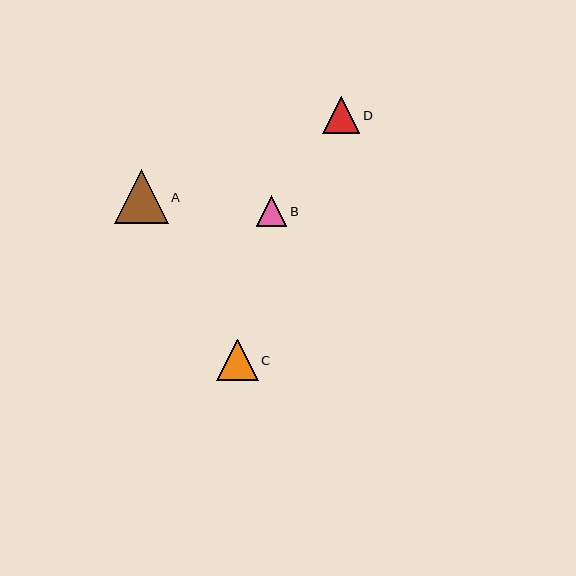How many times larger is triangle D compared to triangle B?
Triangle D is approximately 1.2 times the size of triangle B.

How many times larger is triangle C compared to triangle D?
Triangle C is approximately 1.1 times the size of triangle D.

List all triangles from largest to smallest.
From largest to smallest: A, C, D, B.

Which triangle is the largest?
Triangle A is the largest with a size of approximately 54 pixels.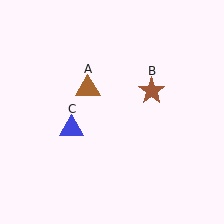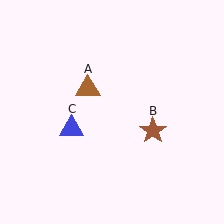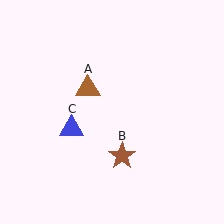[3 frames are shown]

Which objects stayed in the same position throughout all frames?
Brown triangle (object A) and blue triangle (object C) remained stationary.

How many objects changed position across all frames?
1 object changed position: brown star (object B).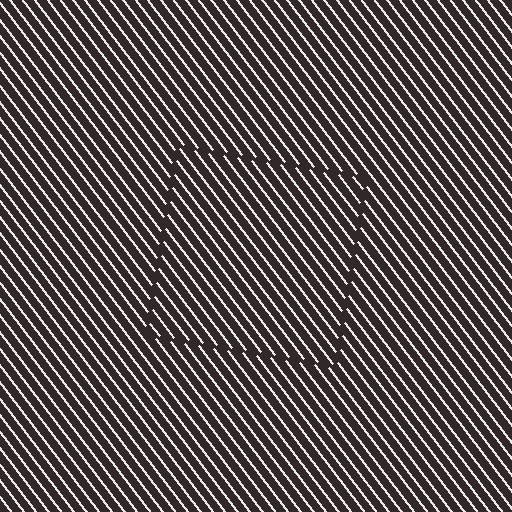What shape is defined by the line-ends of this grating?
An illusory square. The interior of the shape contains the same grating, shifted by half a period — the contour is defined by the phase discontinuity where line-ends from the inner and outer gratings abut.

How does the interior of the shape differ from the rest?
The interior of the shape contains the same grating, shifted by half a period — the contour is defined by the phase discontinuity where line-ends from the inner and outer gratings abut.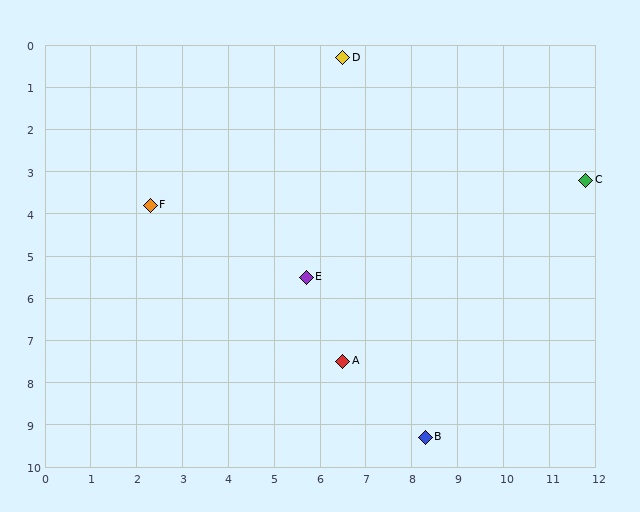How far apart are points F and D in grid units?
Points F and D are about 5.5 grid units apart.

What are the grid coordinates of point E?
Point E is at approximately (5.7, 5.5).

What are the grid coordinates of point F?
Point F is at approximately (2.3, 3.8).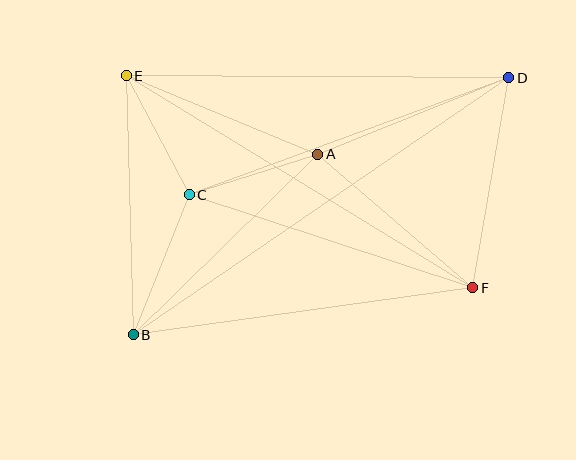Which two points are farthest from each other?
Points B and D are farthest from each other.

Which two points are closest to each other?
Points C and E are closest to each other.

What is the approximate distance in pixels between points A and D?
The distance between A and D is approximately 205 pixels.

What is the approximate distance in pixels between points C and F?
The distance between C and F is approximately 298 pixels.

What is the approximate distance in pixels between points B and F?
The distance between B and F is approximately 343 pixels.